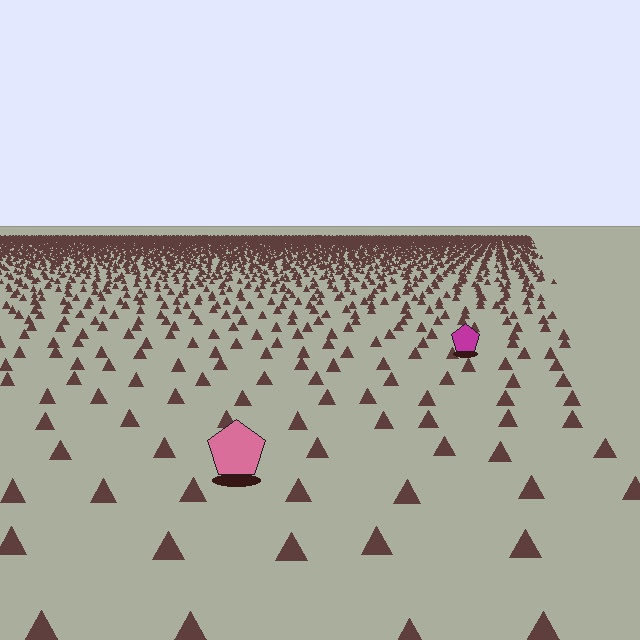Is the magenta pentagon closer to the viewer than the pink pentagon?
No. The pink pentagon is closer — you can tell from the texture gradient: the ground texture is coarser near it.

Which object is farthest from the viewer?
The magenta pentagon is farthest from the viewer. It appears smaller and the ground texture around it is denser.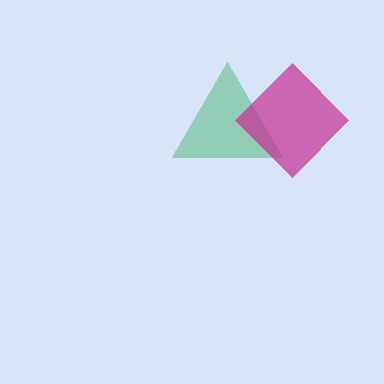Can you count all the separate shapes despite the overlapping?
Yes, there are 2 separate shapes.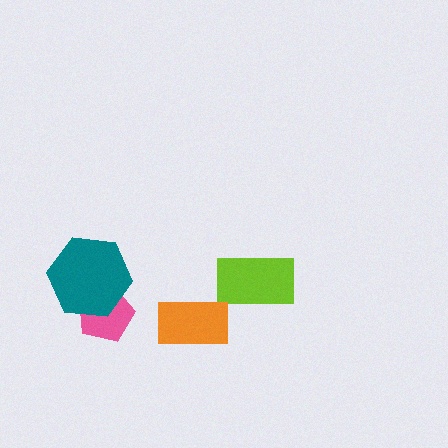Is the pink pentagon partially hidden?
Yes, it is partially covered by another shape.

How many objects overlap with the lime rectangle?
0 objects overlap with the lime rectangle.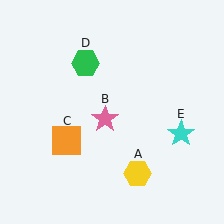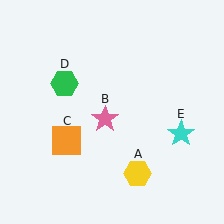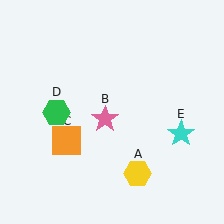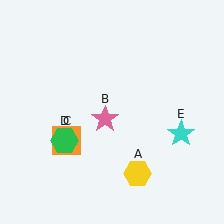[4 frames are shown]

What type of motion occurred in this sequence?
The green hexagon (object D) rotated counterclockwise around the center of the scene.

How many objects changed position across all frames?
1 object changed position: green hexagon (object D).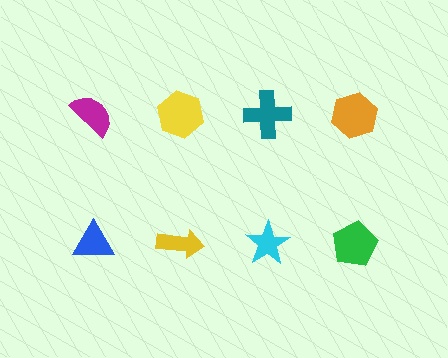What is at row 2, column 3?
A cyan star.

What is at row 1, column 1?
A magenta semicircle.